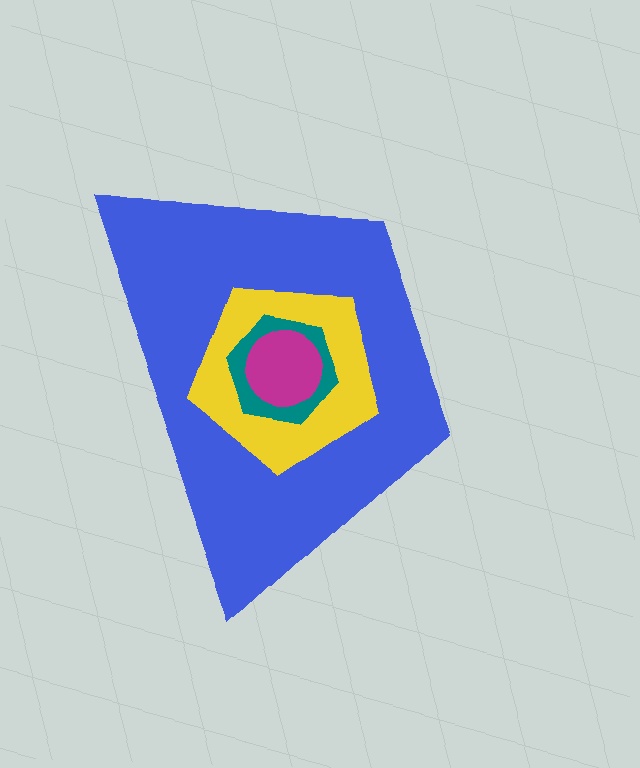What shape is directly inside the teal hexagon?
The magenta circle.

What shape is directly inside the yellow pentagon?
The teal hexagon.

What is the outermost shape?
The blue trapezoid.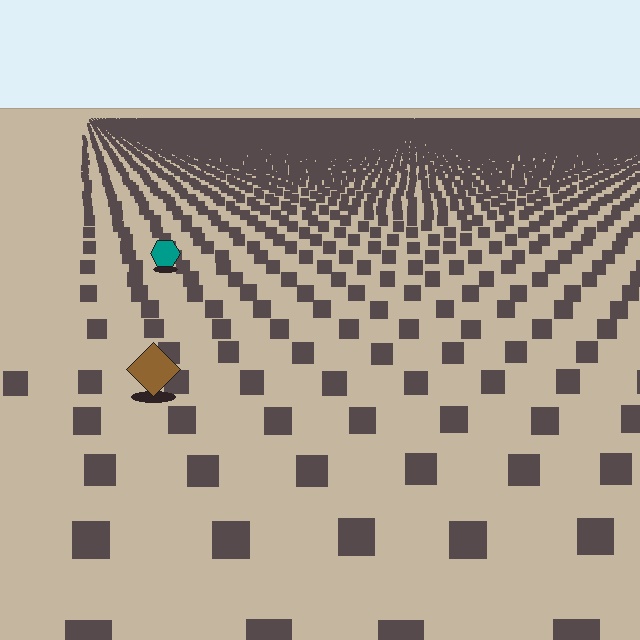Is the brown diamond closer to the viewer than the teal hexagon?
Yes. The brown diamond is closer — you can tell from the texture gradient: the ground texture is coarser near it.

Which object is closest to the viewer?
The brown diamond is closest. The texture marks near it are larger and more spread out.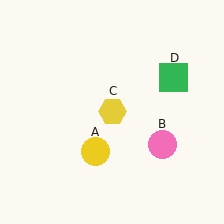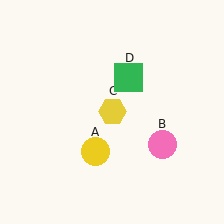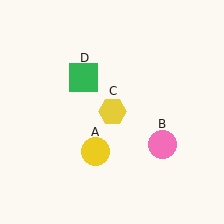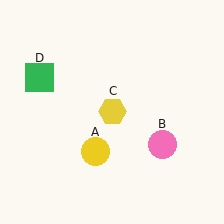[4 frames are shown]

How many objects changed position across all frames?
1 object changed position: green square (object D).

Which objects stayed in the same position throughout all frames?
Yellow circle (object A) and pink circle (object B) and yellow hexagon (object C) remained stationary.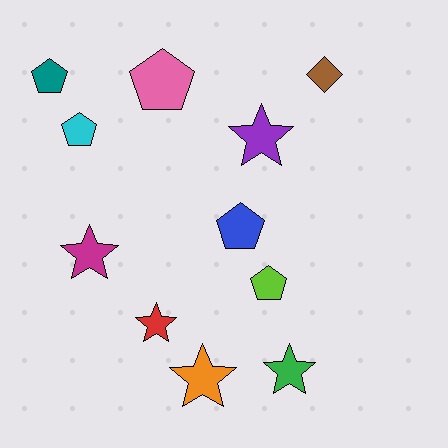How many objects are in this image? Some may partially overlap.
There are 11 objects.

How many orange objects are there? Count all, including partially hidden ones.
There is 1 orange object.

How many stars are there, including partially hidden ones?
There are 5 stars.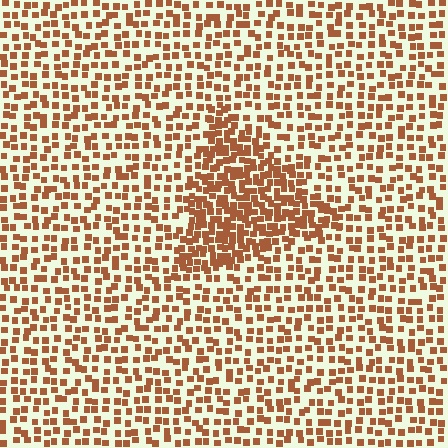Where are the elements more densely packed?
The elements are more densely packed inside the triangle boundary.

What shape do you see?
I see a triangle.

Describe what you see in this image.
The image contains small brown elements arranged at two different densities. A triangle-shaped region is visible where the elements are more densely packed than the surrounding area.